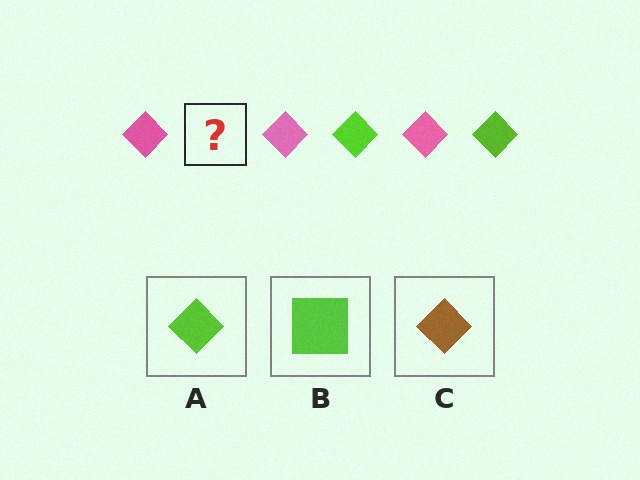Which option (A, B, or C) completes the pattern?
A.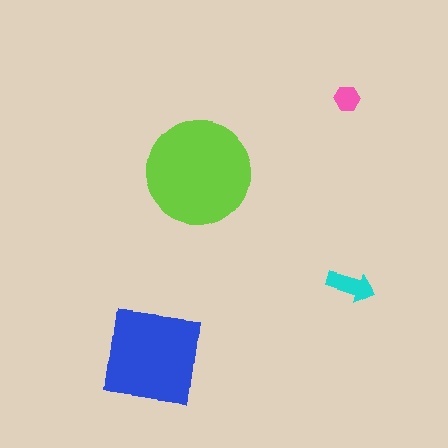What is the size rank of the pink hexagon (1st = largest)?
4th.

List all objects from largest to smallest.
The lime circle, the blue square, the cyan arrow, the pink hexagon.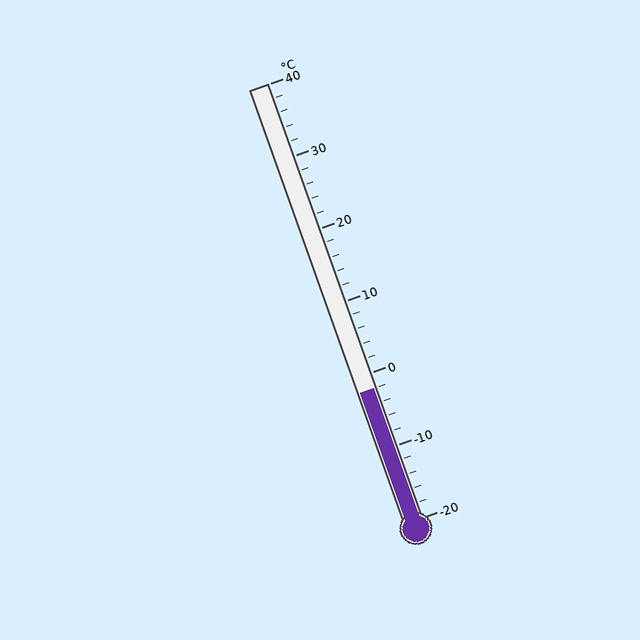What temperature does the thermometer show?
The thermometer shows approximately -2°C.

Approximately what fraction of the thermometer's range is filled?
The thermometer is filled to approximately 30% of its range.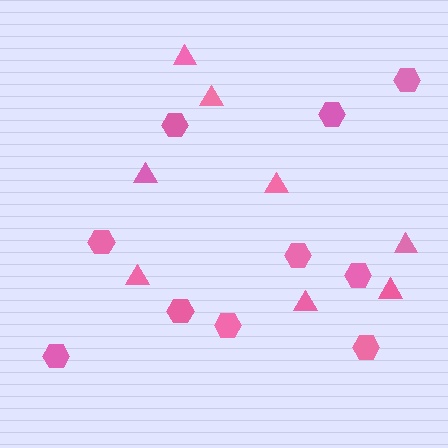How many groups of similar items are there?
There are 2 groups: one group of hexagons (10) and one group of triangles (8).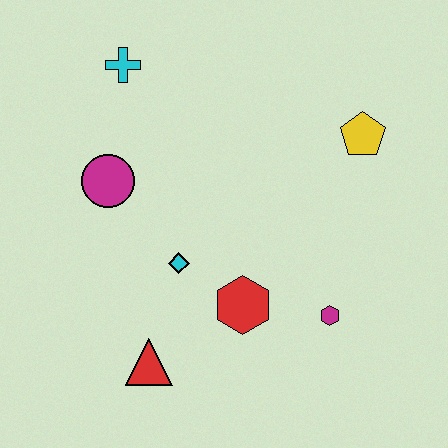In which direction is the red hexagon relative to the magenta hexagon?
The red hexagon is to the left of the magenta hexagon.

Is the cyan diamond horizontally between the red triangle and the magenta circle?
No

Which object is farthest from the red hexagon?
The cyan cross is farthest from the red hexagon.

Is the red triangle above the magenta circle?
No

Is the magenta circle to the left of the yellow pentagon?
Yes